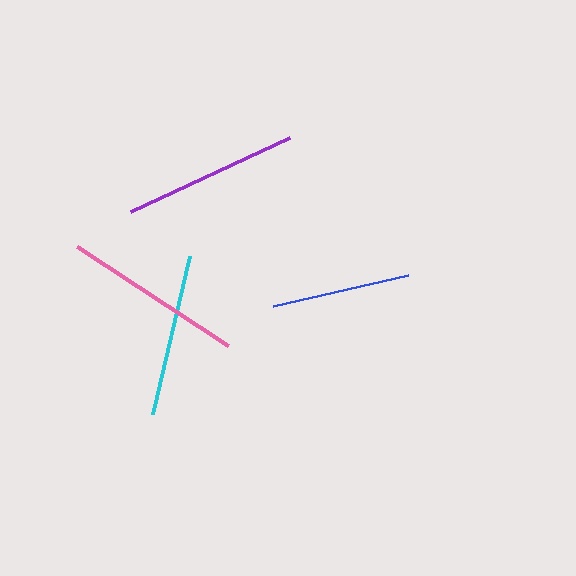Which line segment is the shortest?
The blue line is the shortest at approximately 139 pixels.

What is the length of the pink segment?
The pink segment is approximately 181 pixels long.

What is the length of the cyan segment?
The cyan segment is approximately 162 pixels long.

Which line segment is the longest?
The pink line is the longest at approximately 181 pixels.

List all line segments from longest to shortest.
From longest to shortest: pink, purple, cyan, blue.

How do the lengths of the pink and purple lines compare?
The pink and purple lines are approximately the same length.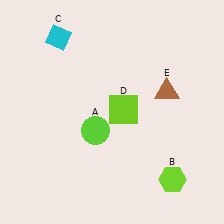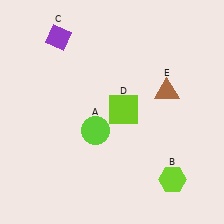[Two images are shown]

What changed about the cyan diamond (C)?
In Image 1, C is cyan. In Image 2, it changed to purple.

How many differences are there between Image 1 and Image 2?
There is 1 difference between the two images.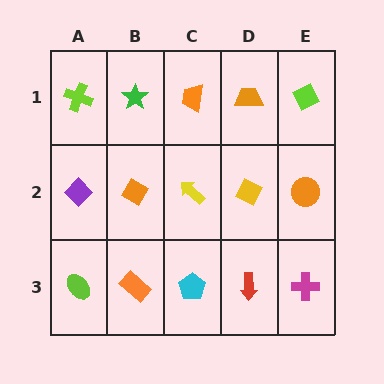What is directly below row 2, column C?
A cyan pentagon.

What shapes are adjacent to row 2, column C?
An orange trapezoid (row 1, column C), a cyan pentagon (row 3, column C), an orange diamond (row 2, column B), a yellow diamond (row 2, column D).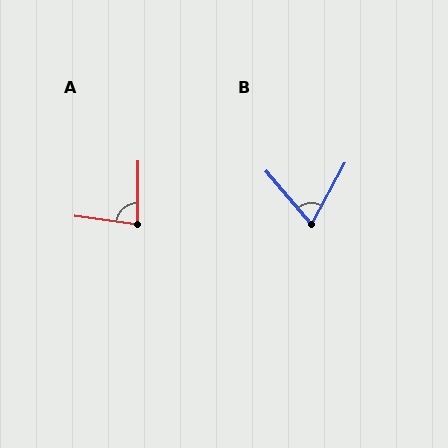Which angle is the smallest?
B, at approximately 69 degrees.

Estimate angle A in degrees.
Approximately 83 degrees.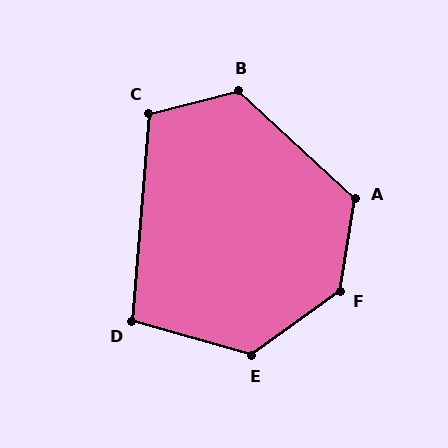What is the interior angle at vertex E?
Approximately 128 degrees (obtuse).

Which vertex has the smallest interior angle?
D, at approximately 101 degrees.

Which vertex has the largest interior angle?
F, at approximately 135 degrees.